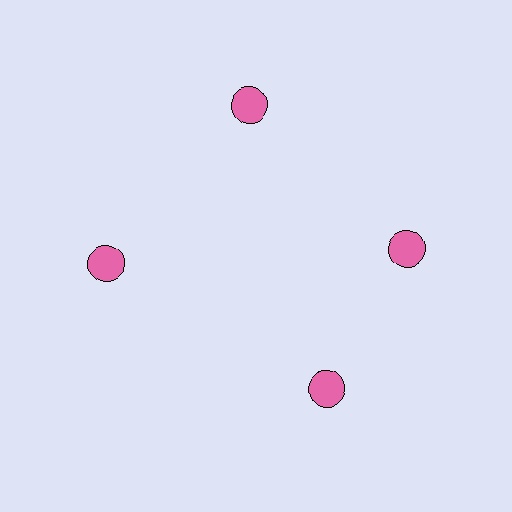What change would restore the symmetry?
The symmetry would be restored by rotating it back into even spacing with its neighbors so that all 4 circles sit at equal angles and equal distance from the center.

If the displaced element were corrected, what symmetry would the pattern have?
It would have 4-fold rotational symmetry — the pattern would map onto itself every 90 degrees.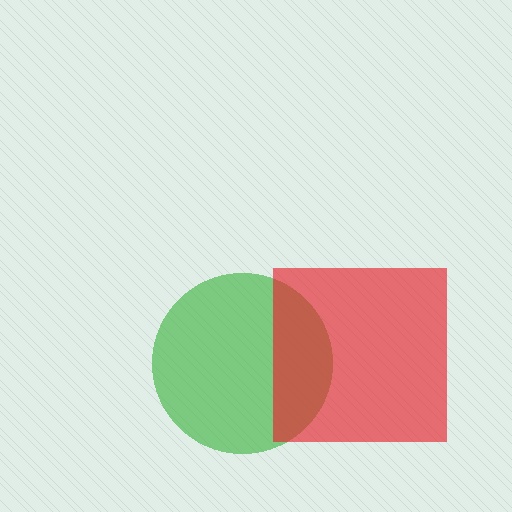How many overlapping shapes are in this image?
There are 2 overlapping shapes in the image.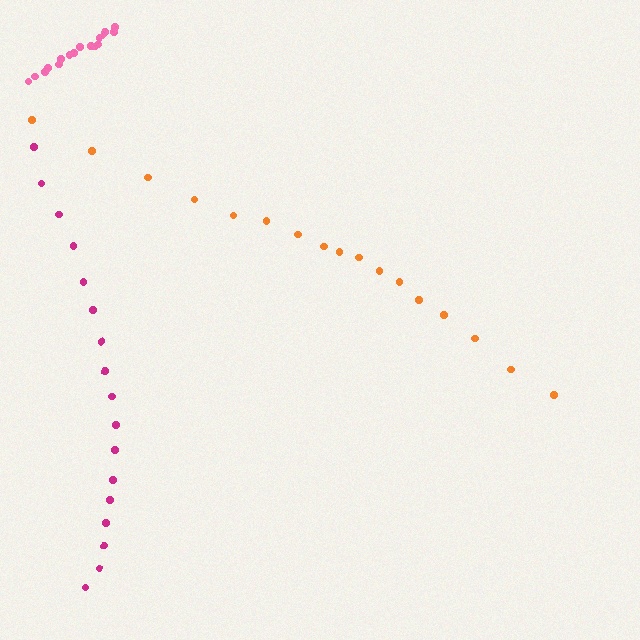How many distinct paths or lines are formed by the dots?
There are 3 distinct paths.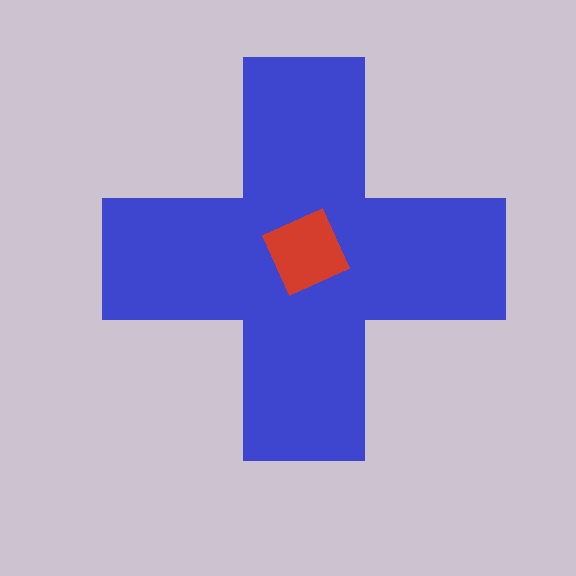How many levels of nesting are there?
2.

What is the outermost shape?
The blue cross.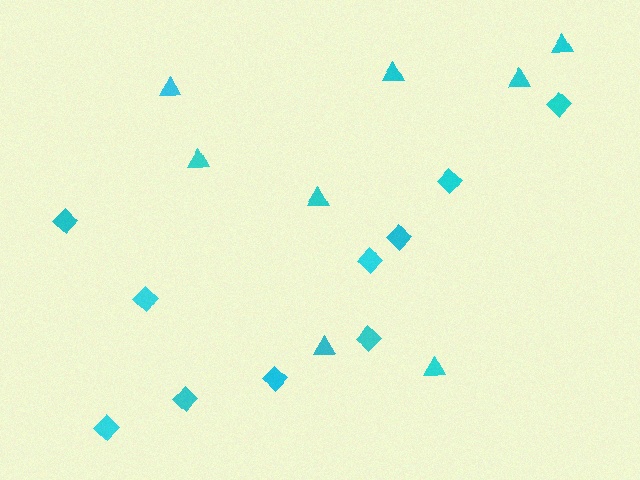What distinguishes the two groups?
There are 2 groups: one group of triangles (8) and one group of diamonds (10).